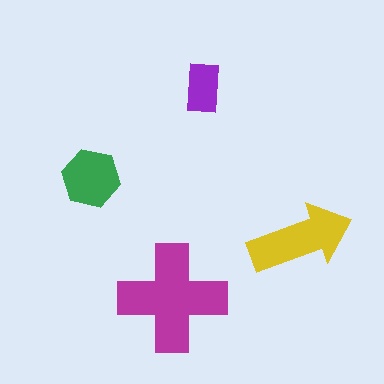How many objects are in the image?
There are 4 objects in the image.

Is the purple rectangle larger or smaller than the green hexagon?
Smaller.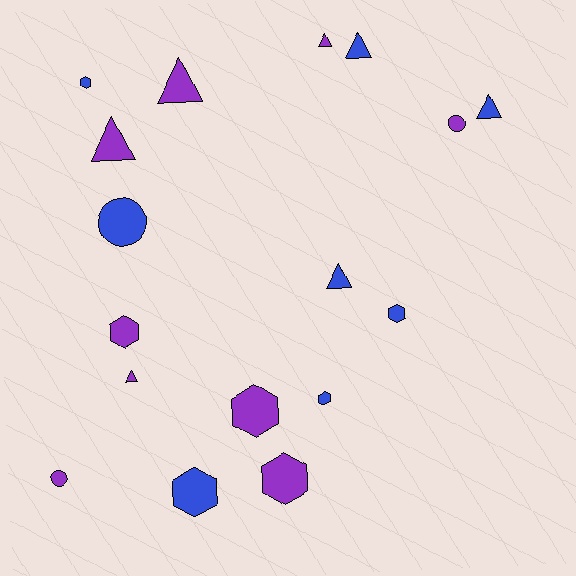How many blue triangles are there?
There are 3 blue triangles.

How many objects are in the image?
There are 17 objects.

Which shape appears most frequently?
Hexagon, with 7 objects.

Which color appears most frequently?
Purple, with 9 objects.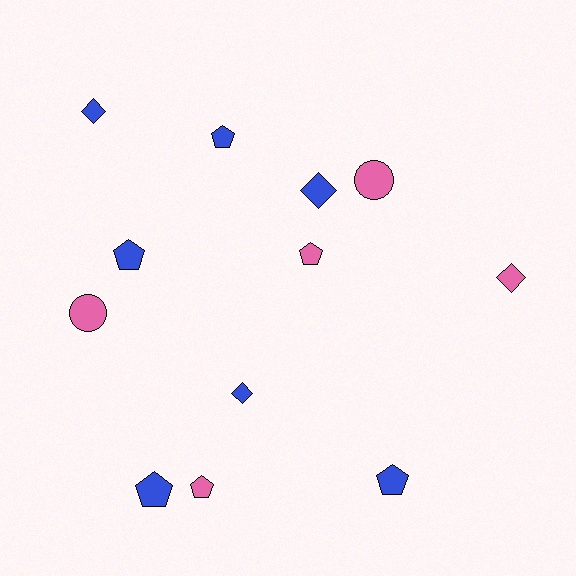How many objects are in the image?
There are 12 objects.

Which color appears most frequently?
Blue, with 7 objects.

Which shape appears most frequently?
Pentagon, with 6 objects.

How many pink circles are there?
There are 2 pink circles.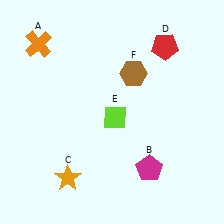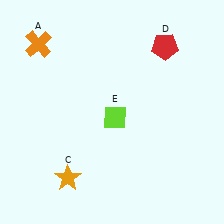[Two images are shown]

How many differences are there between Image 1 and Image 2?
There are 2 differences between the two images.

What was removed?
The magenta pentagon (B), the brown hexagon (F) were removed in Image 2.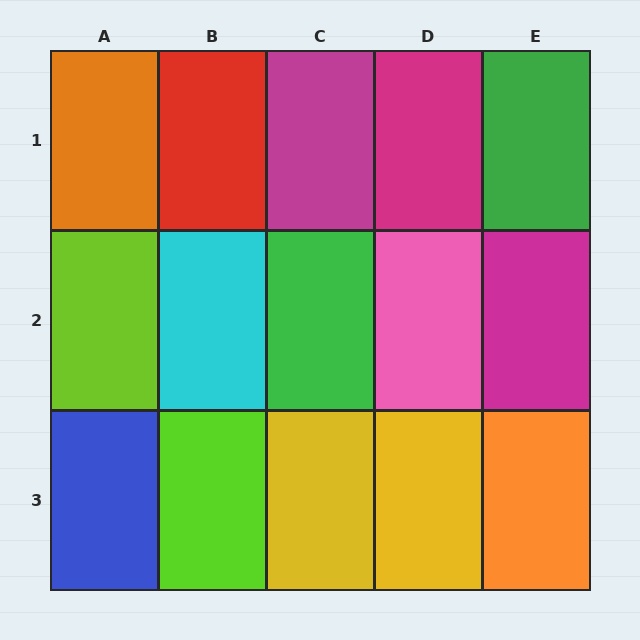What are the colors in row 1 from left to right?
Orange, red, magenta, magenta, green.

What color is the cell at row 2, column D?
Pink.